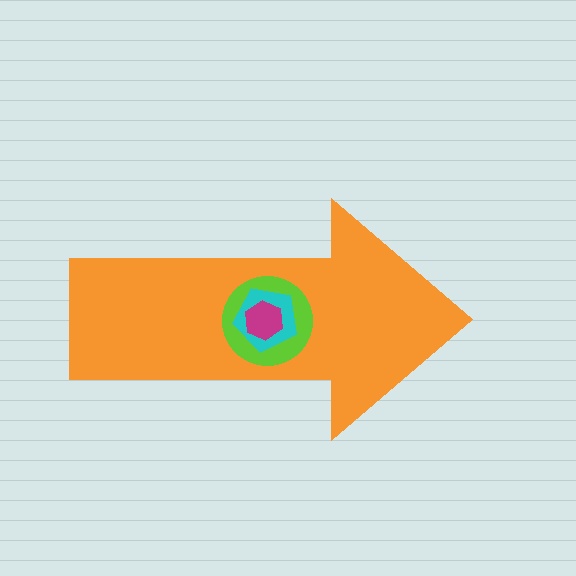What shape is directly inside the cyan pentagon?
The magenta hexagon.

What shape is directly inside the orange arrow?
The lime circle.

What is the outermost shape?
The orange arrow.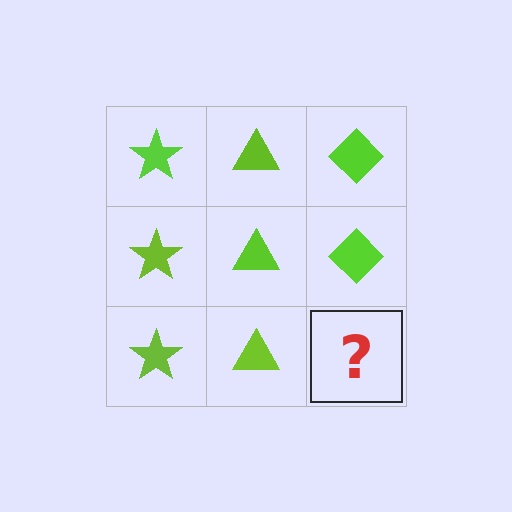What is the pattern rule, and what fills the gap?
The rule is that each column has a consistent shape. The gap should be filled with a lime diamond.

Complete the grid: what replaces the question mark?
The question mark should be replaced with a lime diamond.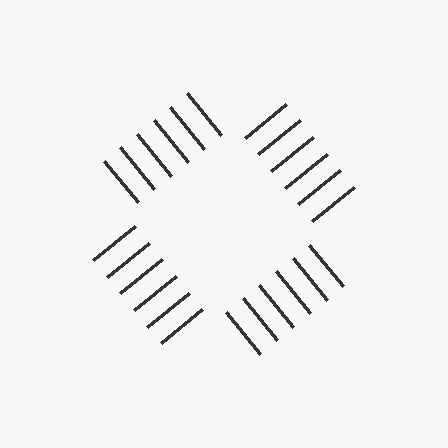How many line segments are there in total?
24 — 6 along each of the 4 edges.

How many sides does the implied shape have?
4 sides — the line-ends trace a square.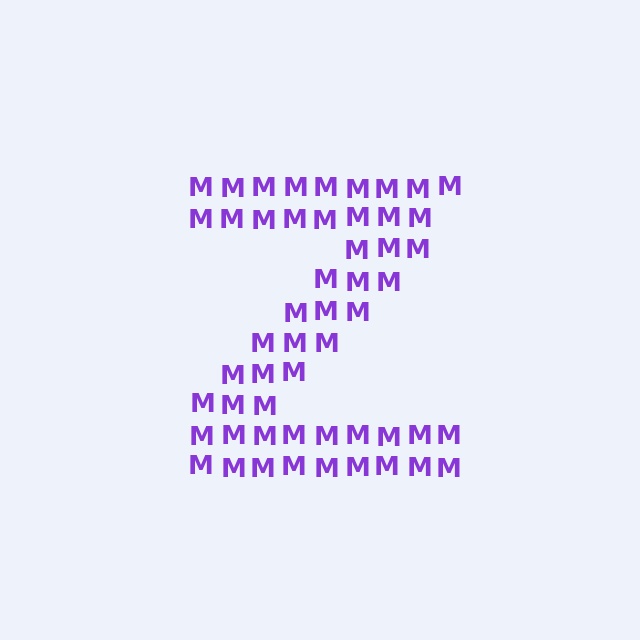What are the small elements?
The small elements are letter M's.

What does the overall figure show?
The overall figure shows the letter Z.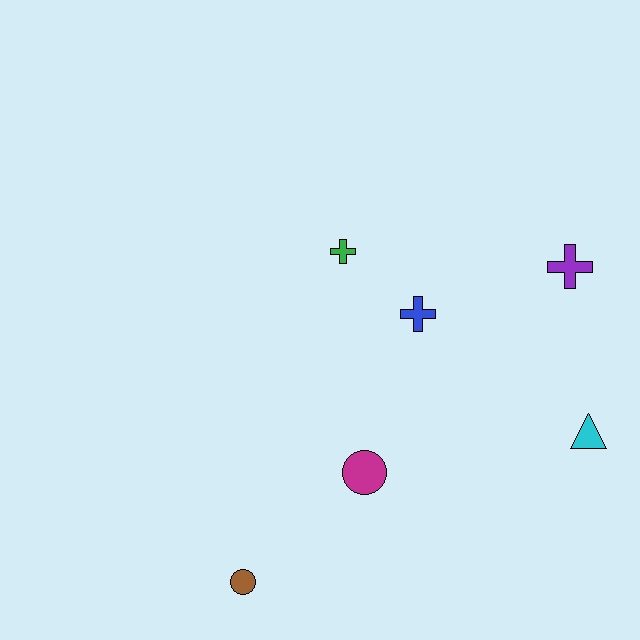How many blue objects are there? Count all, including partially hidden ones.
There is 1 blue object.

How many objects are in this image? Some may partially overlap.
There are 6 objects.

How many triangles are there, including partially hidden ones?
There is 1 triangle.